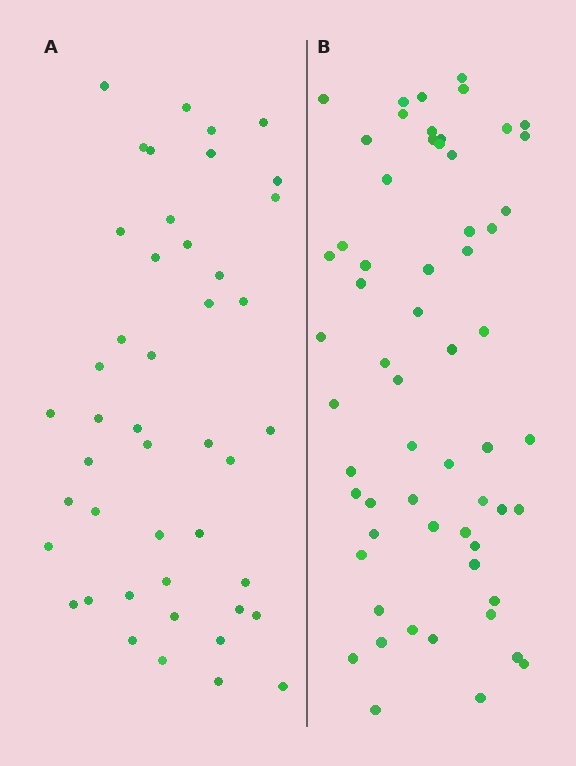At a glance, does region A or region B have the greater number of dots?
Region B (the right region) has more dots.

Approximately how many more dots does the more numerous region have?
Region B has approximately 15 more dots than region A.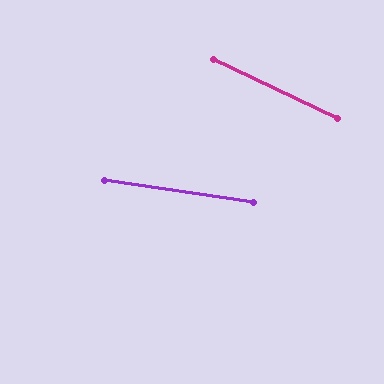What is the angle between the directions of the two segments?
Approximately 17 degrees.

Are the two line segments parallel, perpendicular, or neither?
Neither parallel nor perpendicular — they differ by about 17°.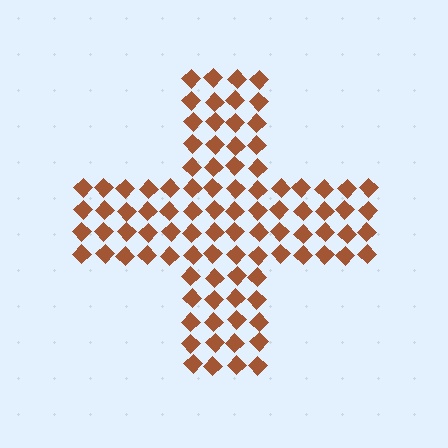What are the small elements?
The small elements are diamonds.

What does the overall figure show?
The overall figure shows a cross.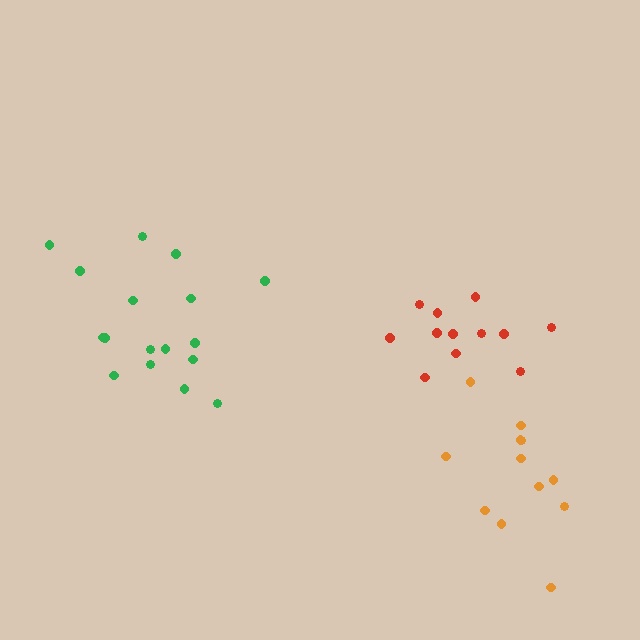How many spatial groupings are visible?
There are 3 spatial groupings.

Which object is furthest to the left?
The green cluster is leftmost.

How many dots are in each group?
Group 1: 17 dots, Group 2: 12 dots, Group 3: 12 dots (41 total).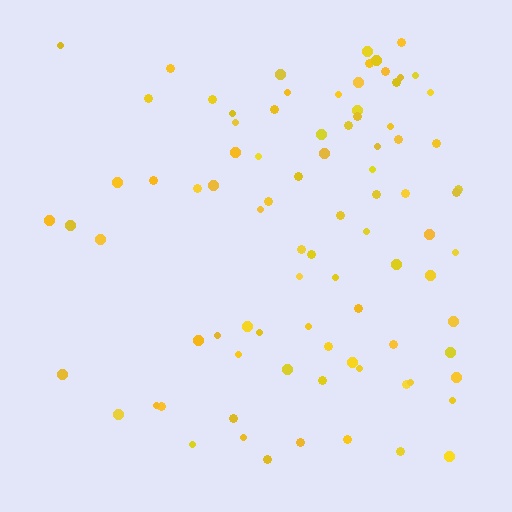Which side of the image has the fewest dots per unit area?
The left.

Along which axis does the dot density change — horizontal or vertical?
Horizontal.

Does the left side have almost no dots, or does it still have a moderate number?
Still a moderate number, just noticeably fewer than the right.